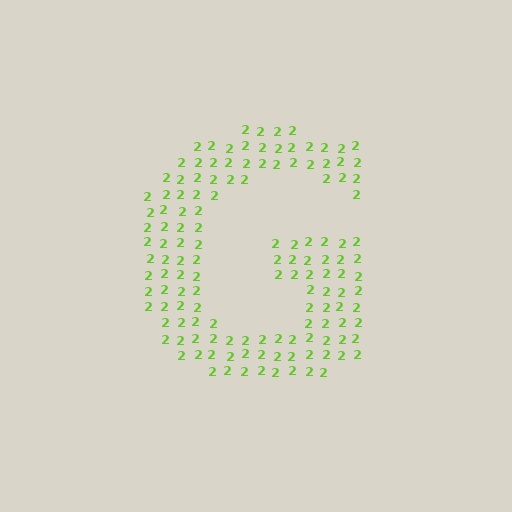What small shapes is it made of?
It is made of small digit 2's.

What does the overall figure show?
The overall figure shows the letter G.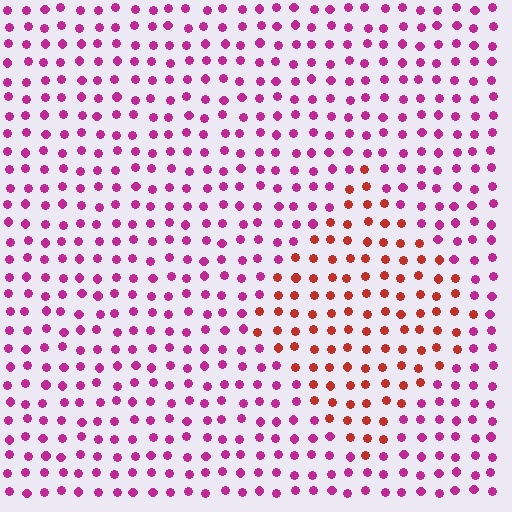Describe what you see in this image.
The image is filled with small magenta elements in a uniform arrangement. A diamond-shaped region is visible where the elements are tinted to a slightly different hue, forming a subtle color boundary.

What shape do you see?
I see a diamond.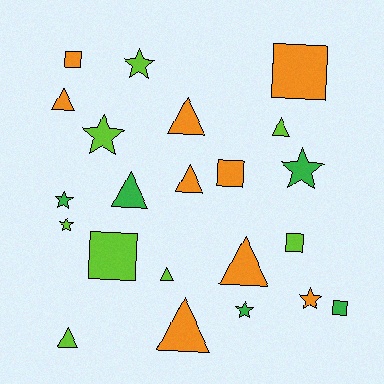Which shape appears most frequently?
Triangle, with 9 objects.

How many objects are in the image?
There are 22 objects.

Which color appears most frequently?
Orange, with 9 objects.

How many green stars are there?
There are 3 green stars.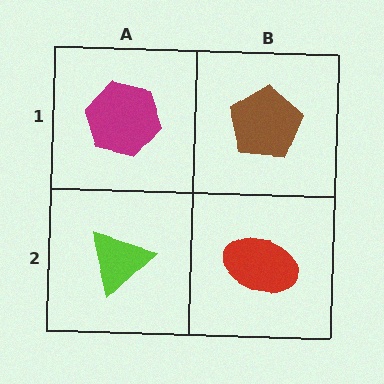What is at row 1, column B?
A brown pentagon.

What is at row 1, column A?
A magenta hexagon.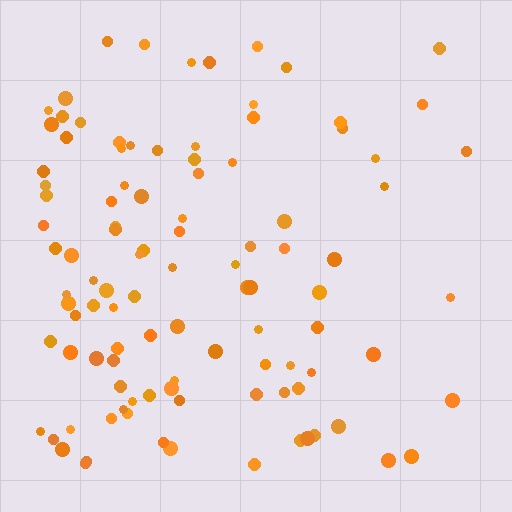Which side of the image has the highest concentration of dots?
The left.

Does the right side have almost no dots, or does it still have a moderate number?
Still a moderate number, just noticeably fewer than the left.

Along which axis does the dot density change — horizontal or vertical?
Horizontal.